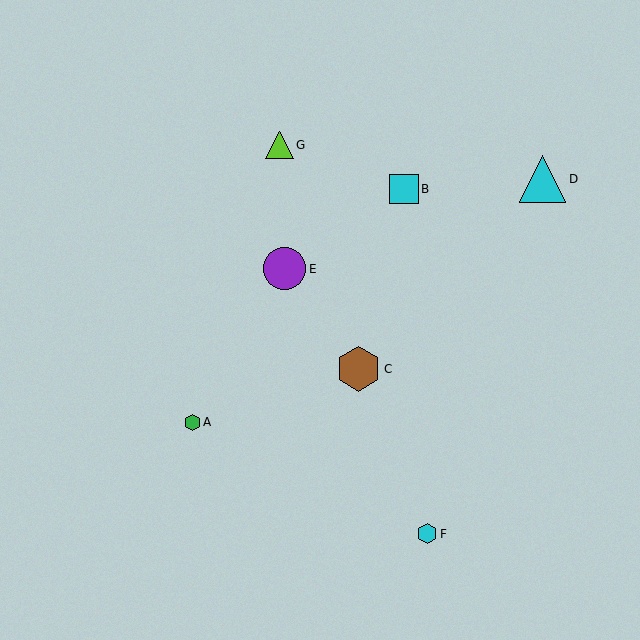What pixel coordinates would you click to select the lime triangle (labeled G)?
Click at (280, 145) to select the lime triangle G.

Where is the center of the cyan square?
The center of the cyan square is at (404, 189).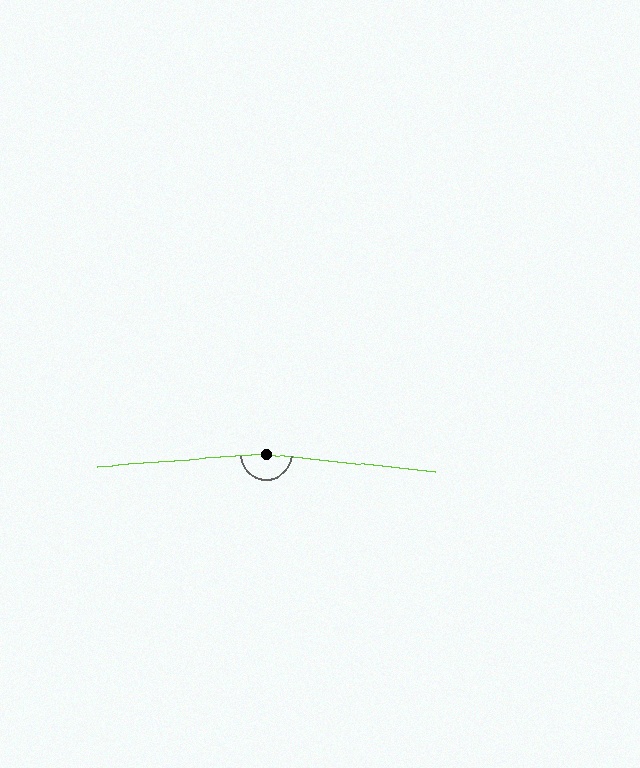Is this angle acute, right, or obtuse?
It is obtuse.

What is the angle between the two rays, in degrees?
Approximately 169 degrees.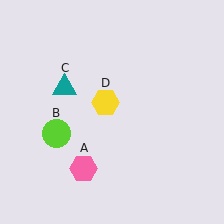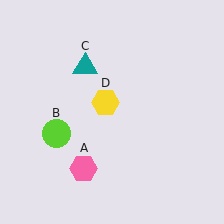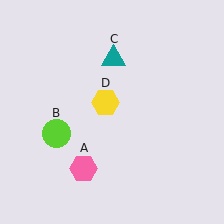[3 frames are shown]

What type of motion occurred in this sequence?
The teal triangle (object C) rotated clockwise around the center of the scene.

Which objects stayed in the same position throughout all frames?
Pink hexagon (object A) and lime circle (object B) and yellow hexagon (object D) remained stationary.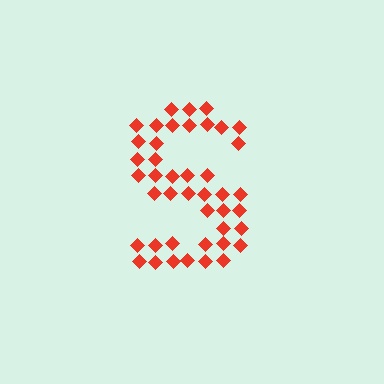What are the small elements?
The small elements are diamonds.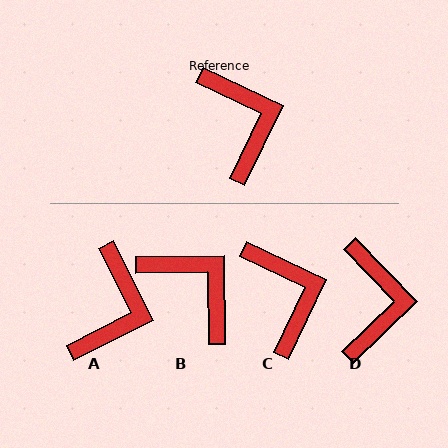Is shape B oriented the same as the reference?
No, it is off by about 26 degrees.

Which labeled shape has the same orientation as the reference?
C.